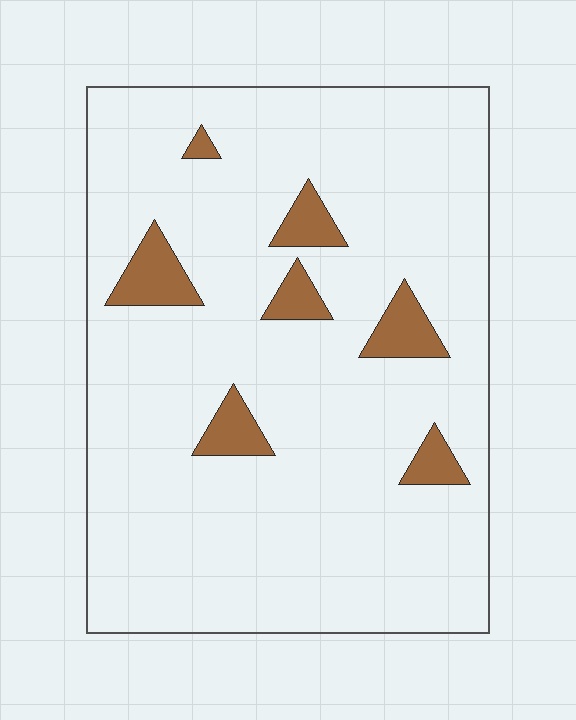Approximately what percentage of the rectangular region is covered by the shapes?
Approximately 10%.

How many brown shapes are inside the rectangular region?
7.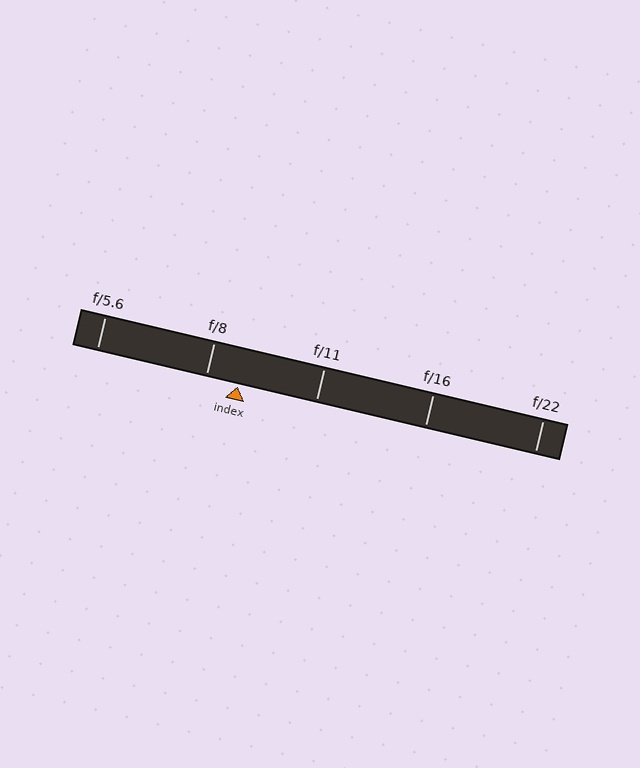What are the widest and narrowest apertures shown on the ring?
The widest aperture shown is f/5.6 and the narrowest is f/22.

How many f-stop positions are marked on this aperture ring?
There are 5 f-stop positions marked.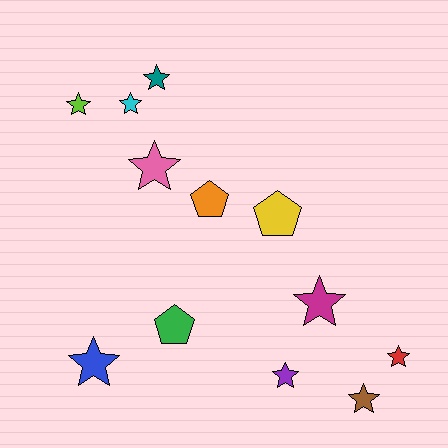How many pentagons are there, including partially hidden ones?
There are 3 pentagons.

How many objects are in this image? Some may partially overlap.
There are 12 objects.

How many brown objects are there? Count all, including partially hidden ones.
There is 1 brown object.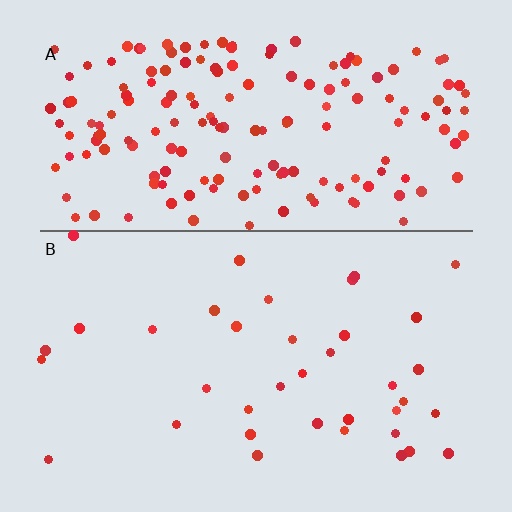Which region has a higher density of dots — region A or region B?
A (the top).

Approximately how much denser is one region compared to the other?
Approximately 4.7× — region A over region B.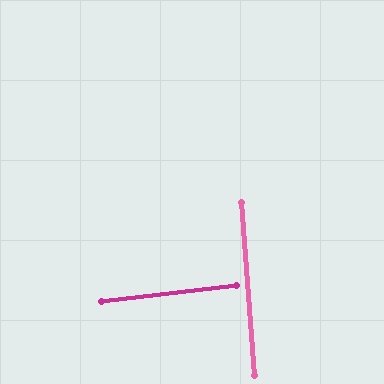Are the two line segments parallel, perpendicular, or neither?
Perpendicular — they meet at approximately 88°.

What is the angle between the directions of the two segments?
Approximately 88 degrees.